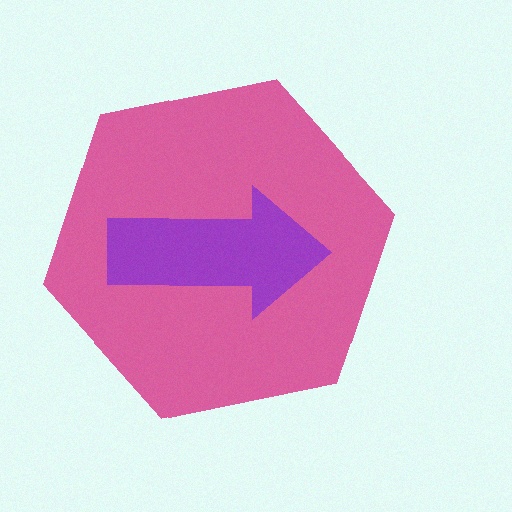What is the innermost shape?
The purple arrow.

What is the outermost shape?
The pink hexagon.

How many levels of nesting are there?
2.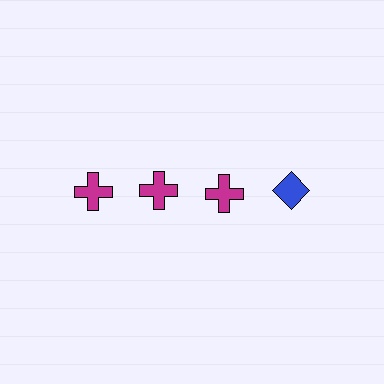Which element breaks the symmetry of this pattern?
The blue diamond in the top row, second from right column breaks the symmetry. All other shapes are magenta crosses.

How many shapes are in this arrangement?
There are 4 shapes arranged in a grid pattern.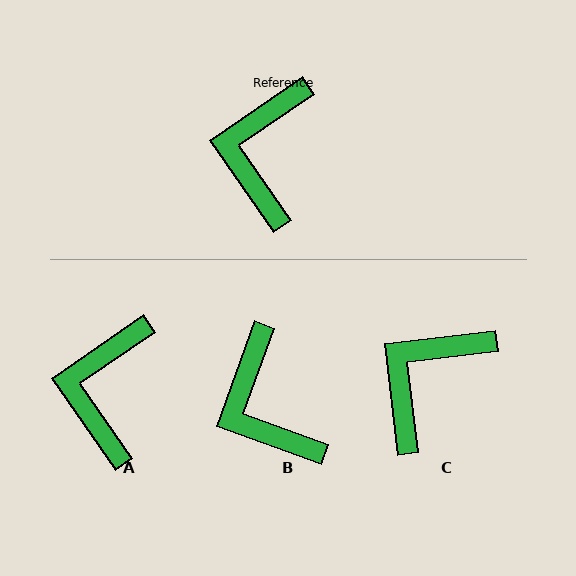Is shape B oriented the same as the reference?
No, it is off by about 35 degrees.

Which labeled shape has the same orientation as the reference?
A.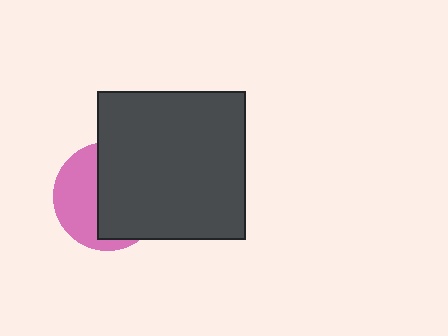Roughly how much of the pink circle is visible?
A small part of it is visible (roughly 42%).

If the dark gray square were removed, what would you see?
You would see the complete pink circle.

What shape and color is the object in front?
The object in front is a dark gray square.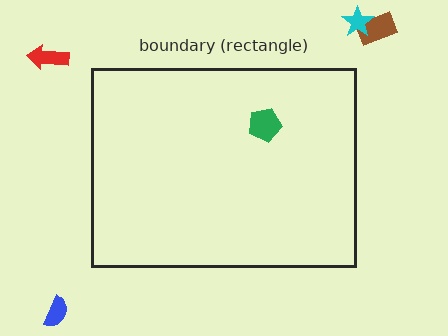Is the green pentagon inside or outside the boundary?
Inside.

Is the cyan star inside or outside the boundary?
Outside.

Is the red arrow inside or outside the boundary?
Outside.